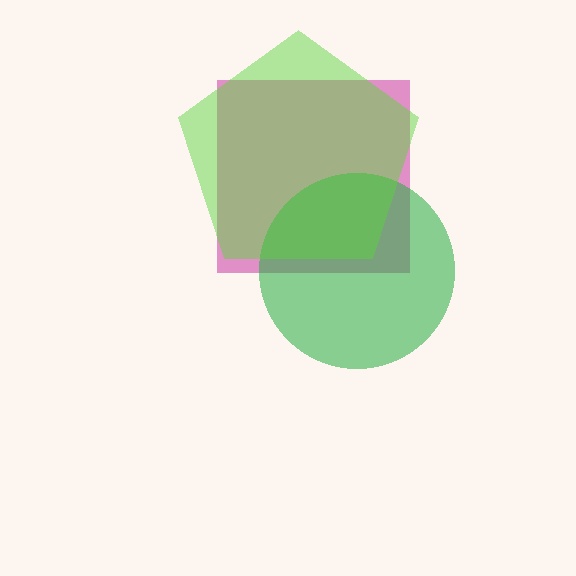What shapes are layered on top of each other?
The layered shapes are: a magenta square, a green circle, a lime pentagon.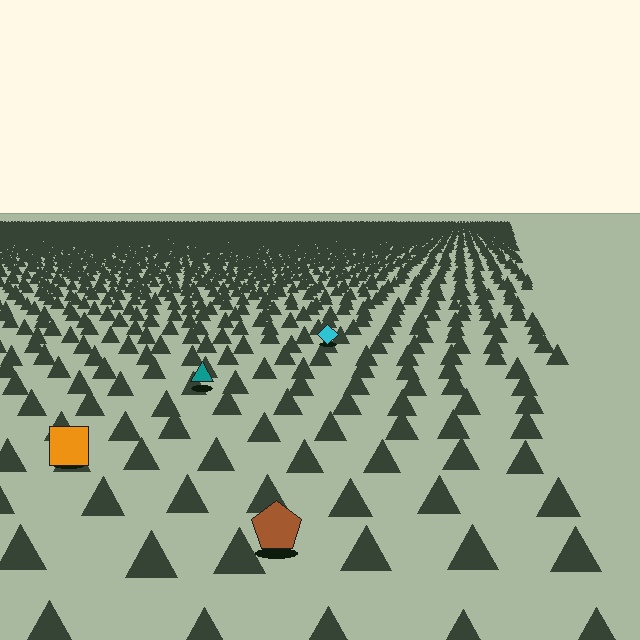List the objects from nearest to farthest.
From nearest to farthest: the brown pentagon, the orange square, the teal triangle, the cyan diamond.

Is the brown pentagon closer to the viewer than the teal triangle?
Yes. The brown pentagon is closer — you can tell from the texture gradient: the ground texture is coarser near it.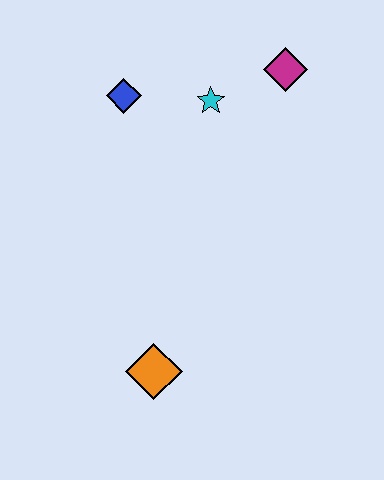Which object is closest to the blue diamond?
The cyan star is closest to the blue diamond.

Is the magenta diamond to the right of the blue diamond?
Yes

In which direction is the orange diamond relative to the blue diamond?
The orange diamond is below the blue diamond.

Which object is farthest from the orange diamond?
The magenta diamond is farthest from the orange diamond.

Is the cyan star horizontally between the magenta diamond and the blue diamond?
Yes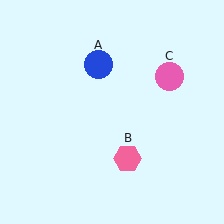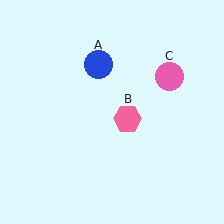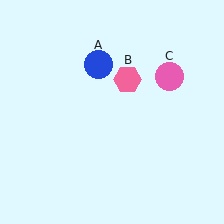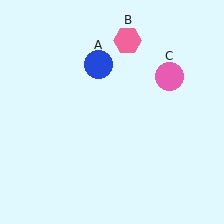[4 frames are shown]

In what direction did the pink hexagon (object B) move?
The pink hexagon (object B) moved up.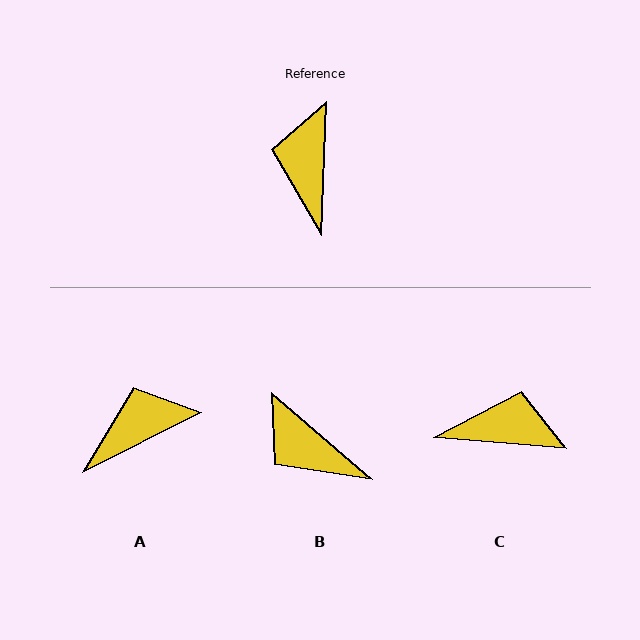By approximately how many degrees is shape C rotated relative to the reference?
Approximately 93 degrees clockwise.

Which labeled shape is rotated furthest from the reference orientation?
C, about 93 degrees away.